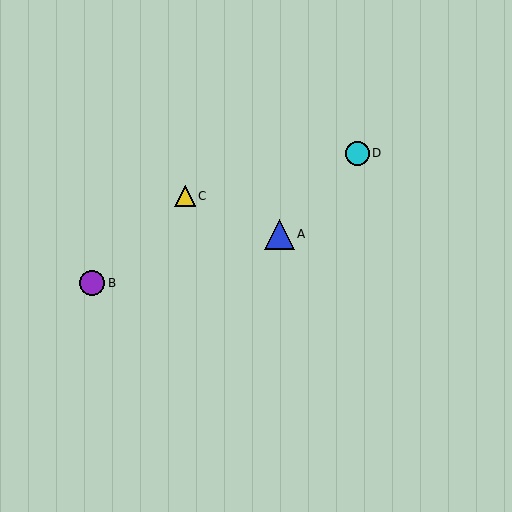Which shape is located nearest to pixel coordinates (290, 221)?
The blue triangle (labeled A) at (279, 234) is nearest to that location.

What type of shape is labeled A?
Shape A is a blue triangle.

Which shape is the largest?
The blue triangle (labeled A) is the largest.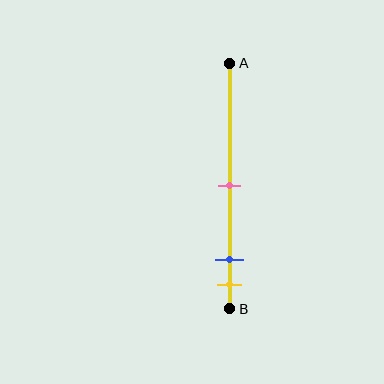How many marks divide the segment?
There are 3 marks dividing the segment.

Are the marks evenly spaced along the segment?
No, the marks are not evenly spaced.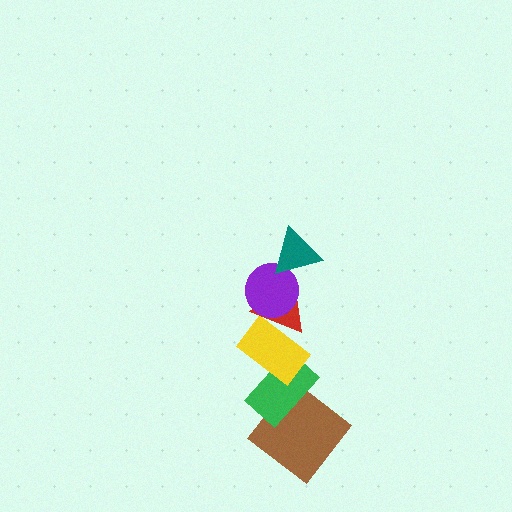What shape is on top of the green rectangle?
The yellow rectangle is on top of the green rectangle.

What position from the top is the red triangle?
The red triangle is 3rd from the top.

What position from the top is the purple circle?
The purple circle is 2nd from the top.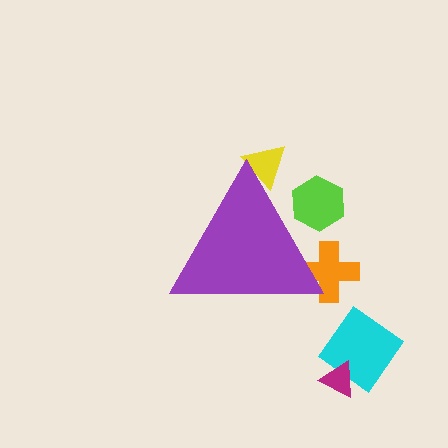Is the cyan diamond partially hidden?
No, the cyan diamond is fully visible.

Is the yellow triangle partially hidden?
Yes, the yellow triangle is partially hidden behind the purple triangle.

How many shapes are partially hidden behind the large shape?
3 shapes are partially hidden.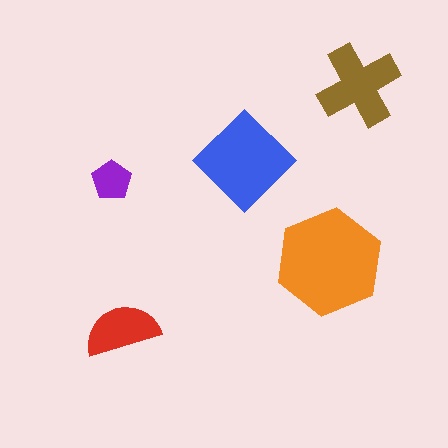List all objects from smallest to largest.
The purple pentagon, the red semicircle, the brown cross, the blue diamond, the orange hexagon.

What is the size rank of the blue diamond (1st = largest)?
2nd.